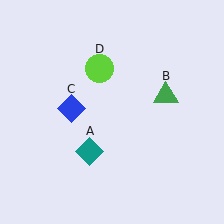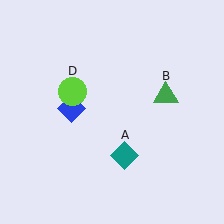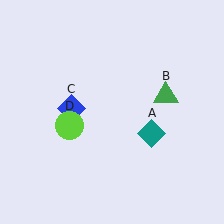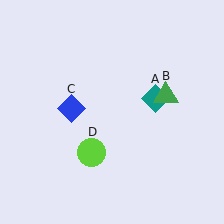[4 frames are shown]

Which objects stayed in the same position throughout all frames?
Green triangle (object B) and blue diamond (object C) remained stationary.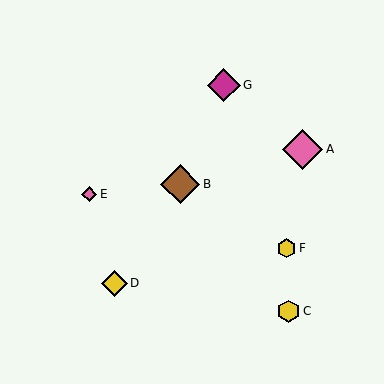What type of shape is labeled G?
Shape G is a magenta diamond.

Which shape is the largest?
The pink diamond (labeled A) is the largest.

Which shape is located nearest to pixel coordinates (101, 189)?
The pink diamond (labeled E) at (89, 194) is nearest to that location.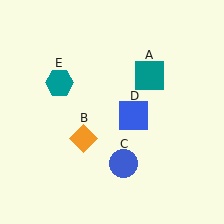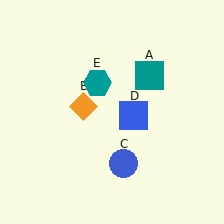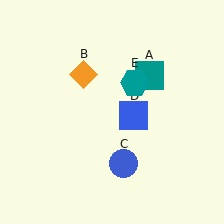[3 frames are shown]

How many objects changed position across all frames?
2 objects changed position: orange diamond (object B), teal hexagon (object E).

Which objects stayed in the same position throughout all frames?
Teal square (object A) and blue circle (object C) and blue square (object D) remained stationary.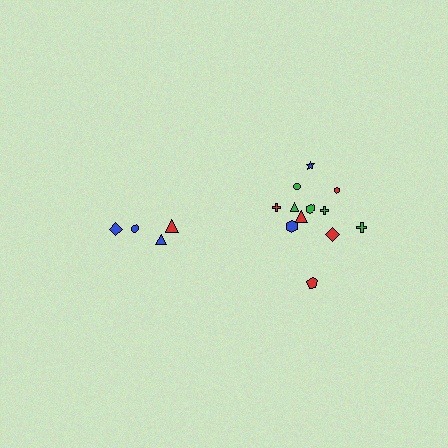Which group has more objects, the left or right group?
The right group.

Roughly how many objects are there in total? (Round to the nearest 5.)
Roughly 15 objects in total.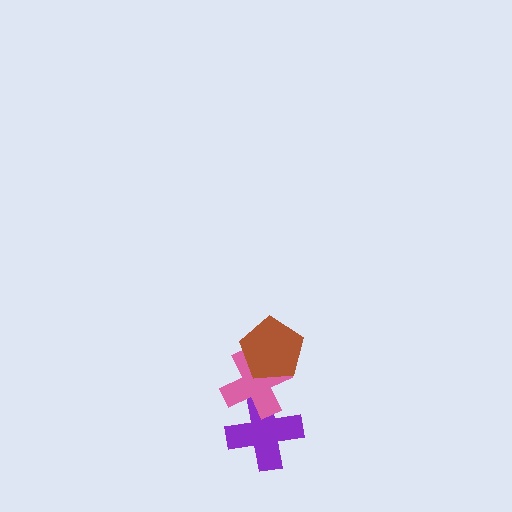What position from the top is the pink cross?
The pink cross is 2nd from the top.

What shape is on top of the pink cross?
The brown pentagon is on top of the pink cross.